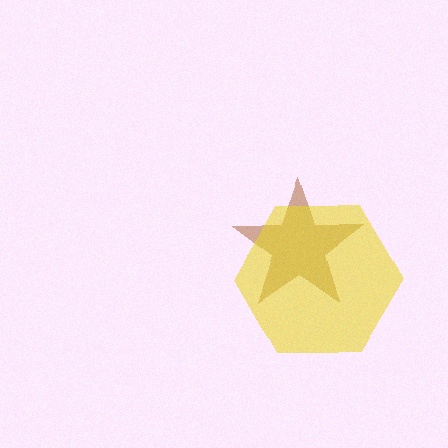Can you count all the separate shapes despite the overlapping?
Yes, there are 2 separate shapes.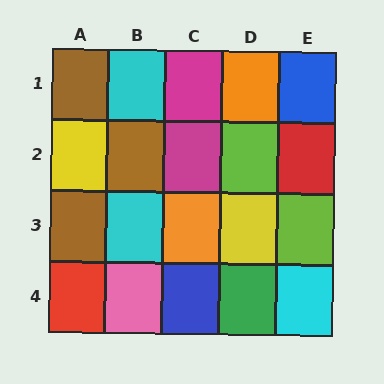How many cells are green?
1 cell is green.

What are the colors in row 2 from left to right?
Yellow, brown, magenta, lime, red.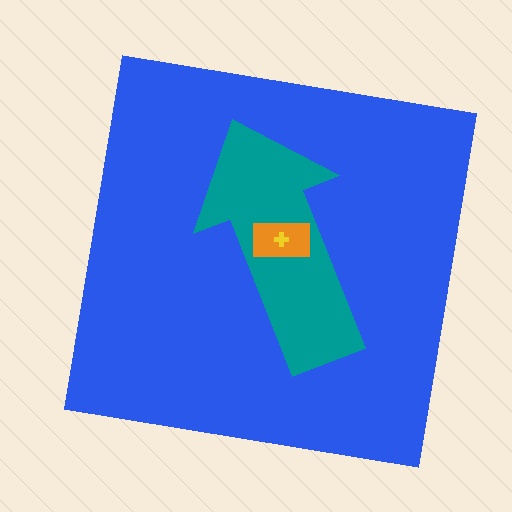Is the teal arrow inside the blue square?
Yes.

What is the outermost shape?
The blue square.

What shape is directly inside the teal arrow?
The orange rectangle.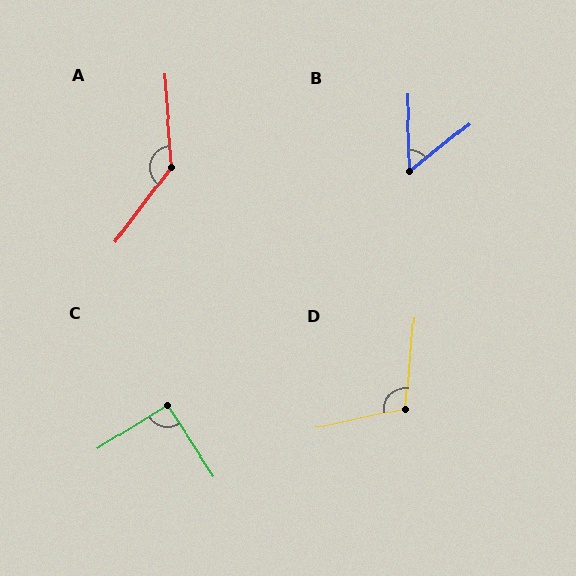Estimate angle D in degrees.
Approximately 108 degrees.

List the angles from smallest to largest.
B (53°), C (91°), D (108°), A (139°).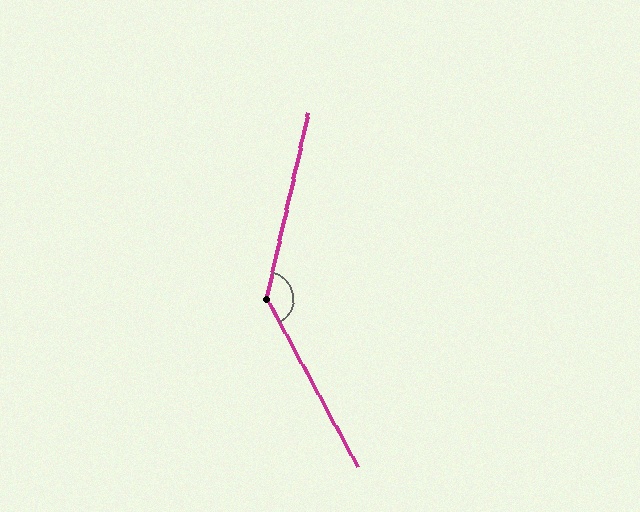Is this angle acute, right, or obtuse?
It is obtuse.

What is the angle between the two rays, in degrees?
Approximately 139 degrees.